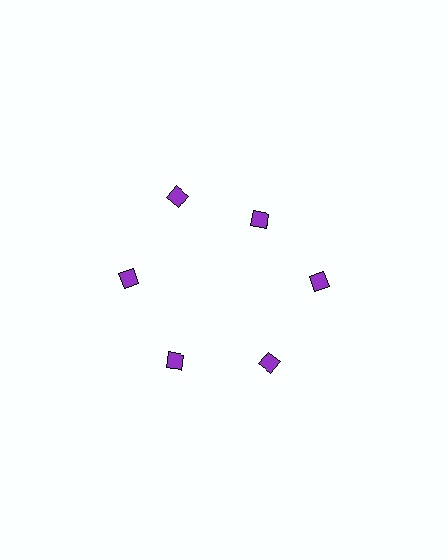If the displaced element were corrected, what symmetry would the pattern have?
It would have 6-fold rotational symmetry — the pattern would map onto itself every 60 degrees.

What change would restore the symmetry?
The symmetry would be restored by moving it outward, back onto the ring so that all 6 diamonds sit at equal angles and equal distance from the center.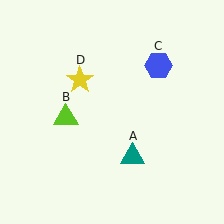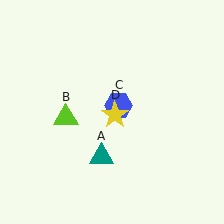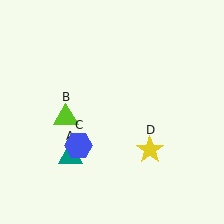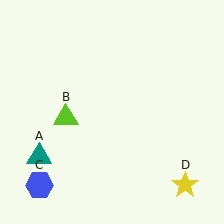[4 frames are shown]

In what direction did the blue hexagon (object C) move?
The blue hexagon (object C) moved down and to the left.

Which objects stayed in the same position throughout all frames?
Lime triangle (object B) remained stationary.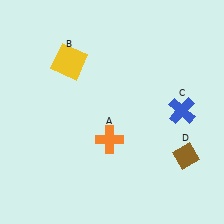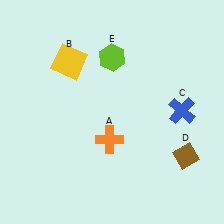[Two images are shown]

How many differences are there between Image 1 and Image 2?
There is 1 difference between the two images.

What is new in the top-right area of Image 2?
A lime hexagon (E) was added in the top-right area of Image 2.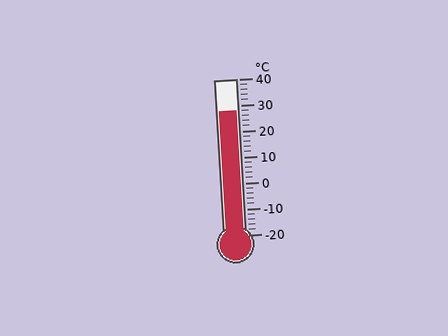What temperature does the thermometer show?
The thermometer shows approximately 28°C.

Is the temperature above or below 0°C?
The temperature is above 0°C.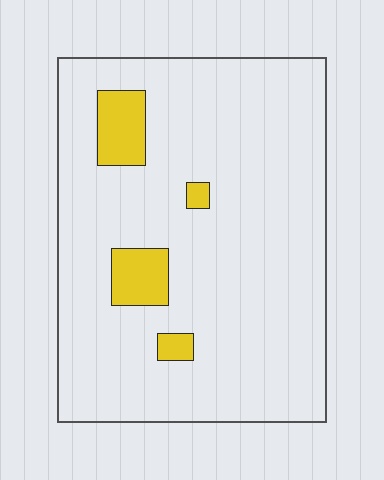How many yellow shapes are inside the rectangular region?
4.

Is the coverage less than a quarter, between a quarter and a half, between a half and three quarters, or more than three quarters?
Less than a quarter.